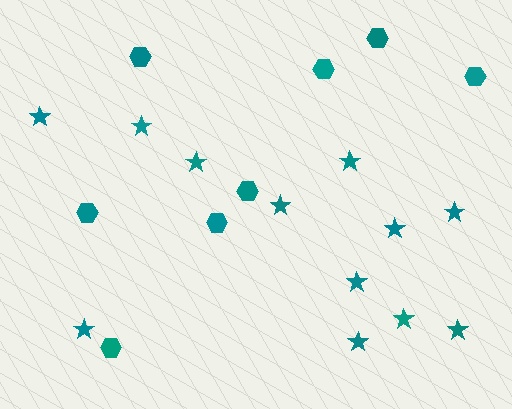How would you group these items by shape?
There are 2 groups: one group of stars (12) and one group of hexagons (8).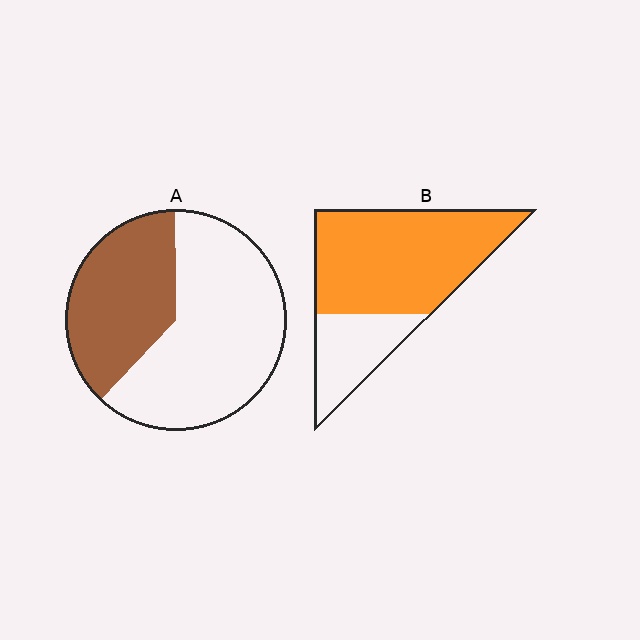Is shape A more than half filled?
No.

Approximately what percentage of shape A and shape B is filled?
A is approximately 40% and B is approximately 70%.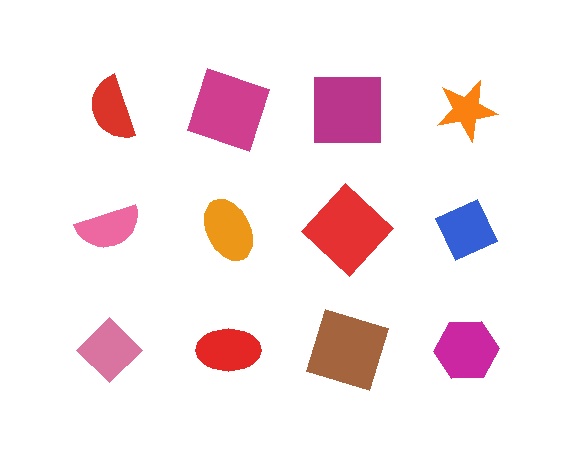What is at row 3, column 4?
A magenta hexagon.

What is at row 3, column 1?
A pink diamond.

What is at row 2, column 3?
A red diamond.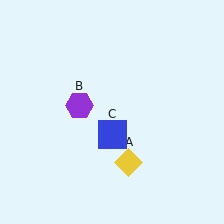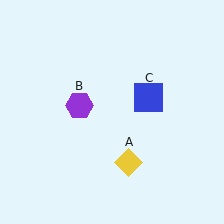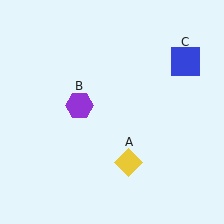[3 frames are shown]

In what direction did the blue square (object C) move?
The blue square (object C) moved up and to the right.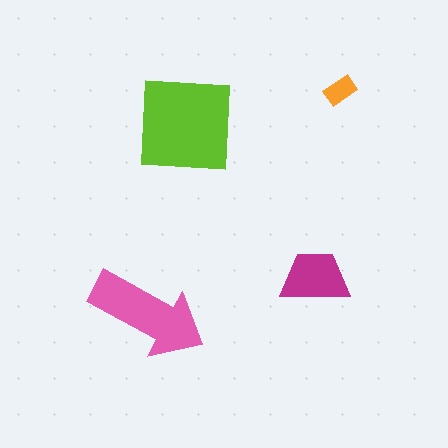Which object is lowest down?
The pink arrow is bottommost.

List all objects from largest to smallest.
The lime square, the pink arrow, the magenta trapezoid, the orange rectangle.